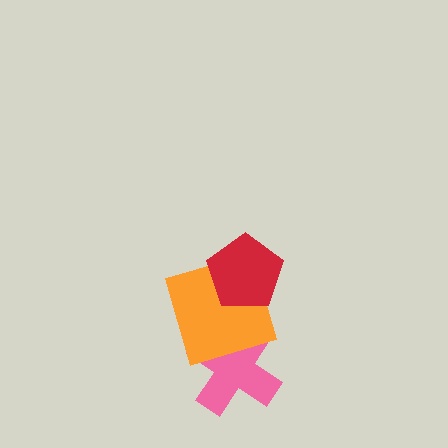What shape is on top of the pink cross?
The orange square is on top of the pink cross.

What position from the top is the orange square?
The orange square is 2nd from the top.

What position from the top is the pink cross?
The pink cross is 3rd from the top.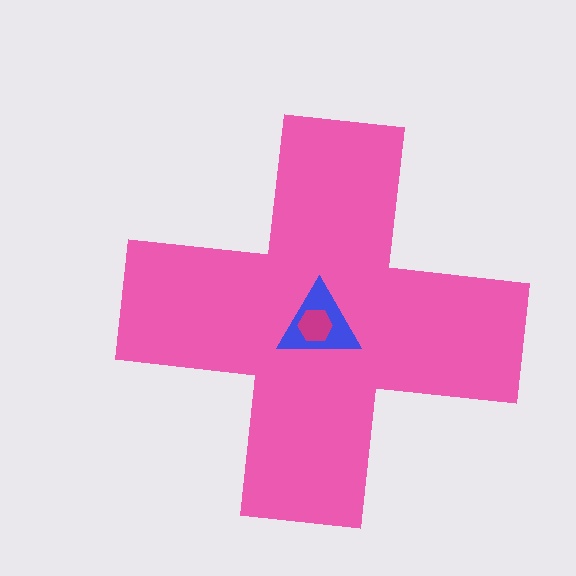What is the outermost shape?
The pink cross.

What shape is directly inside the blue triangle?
The magenta hexagon.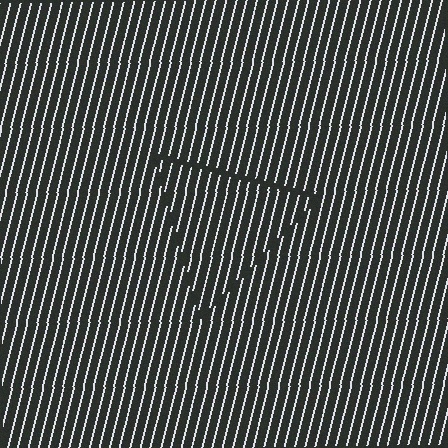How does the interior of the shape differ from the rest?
The interior of the shape contains the same grating, shifted by half a period — the contour is defined by the phase discontinuity where line-ends from the inner and outer gratings abut.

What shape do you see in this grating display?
An illusory triangle. The interior of the shape contains the same grating, shifted by half a period — the contour is defined by the phase discontinuity where line-ends from the inner and outer gratings abut.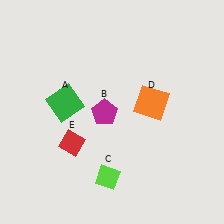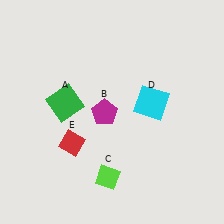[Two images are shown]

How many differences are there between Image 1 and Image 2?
There is 1 difference between the two images.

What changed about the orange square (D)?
In Image 1, D is orange. In Image 2, it changed to cyan.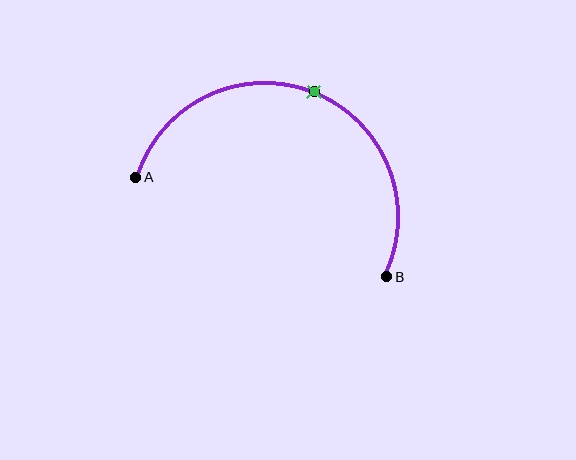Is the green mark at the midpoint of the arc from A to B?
Yes. The green mark lies on the arc at equal arc-length from both A and B — it is the arc midpoint.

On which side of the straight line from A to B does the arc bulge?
The arc bulges above the straight line connecting A and B.